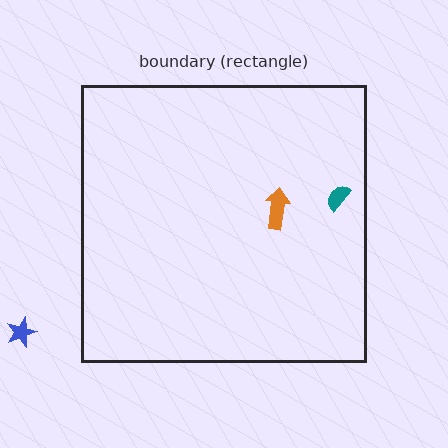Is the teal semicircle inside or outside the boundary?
Inside.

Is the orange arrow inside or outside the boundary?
Inside.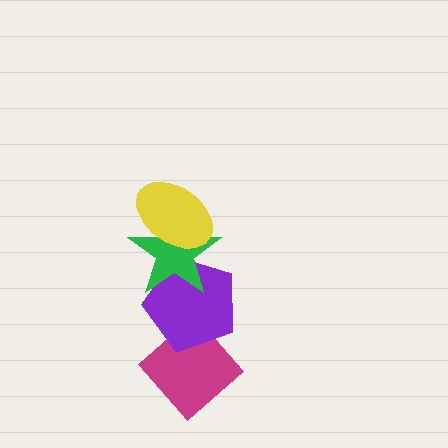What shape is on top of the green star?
The yellow ellipse is on top of the green star.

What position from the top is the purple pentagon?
The purple pentagon is 3rd from the top.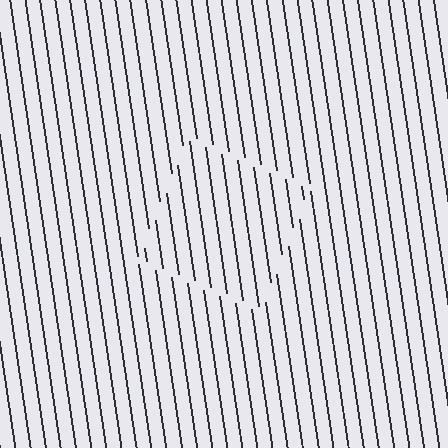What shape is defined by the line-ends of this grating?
An illusory square. The interior of the shape contains the same grating, shifted by half a period — the contour is defined by the phase discontinuity where line-ends from the inner and outer gratings abut.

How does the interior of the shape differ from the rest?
The interior of the shape contains the same grating, shifted by half a period — the contour is defined by the phase discontinuity where line-ends from the inner and outer gratings abut.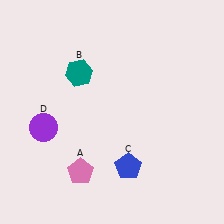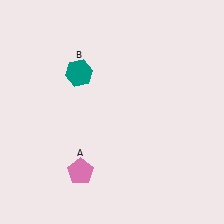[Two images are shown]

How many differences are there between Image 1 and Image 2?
There are 2 differences between the two images.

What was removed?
The purple circle (D), the blue pentagon (C) were removed in Image 2.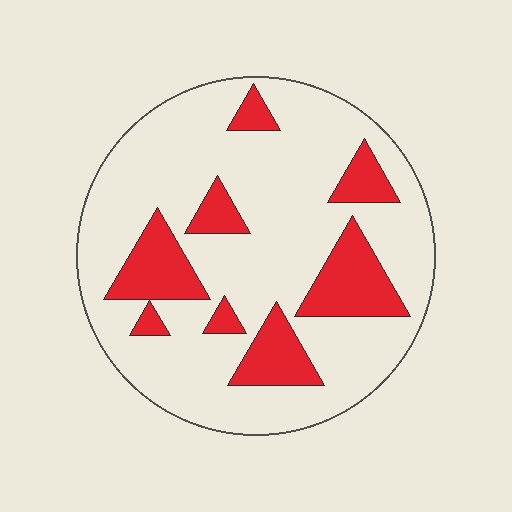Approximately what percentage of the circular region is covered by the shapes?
Approximately 20%.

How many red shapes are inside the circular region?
8.